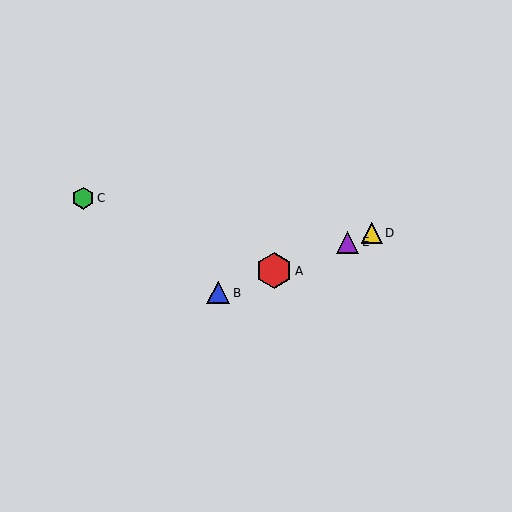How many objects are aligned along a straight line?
4 objects (A, B, D, E) are aligned along a straight line.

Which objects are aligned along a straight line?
Objects A, B, D, E are aligned along a straight line.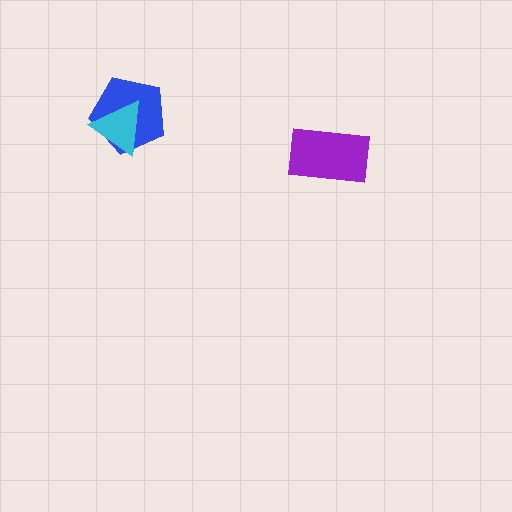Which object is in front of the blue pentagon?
The cyan triangle is in front of the blue pentagon.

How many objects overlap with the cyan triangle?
1 object overlaps with the cyan triangle.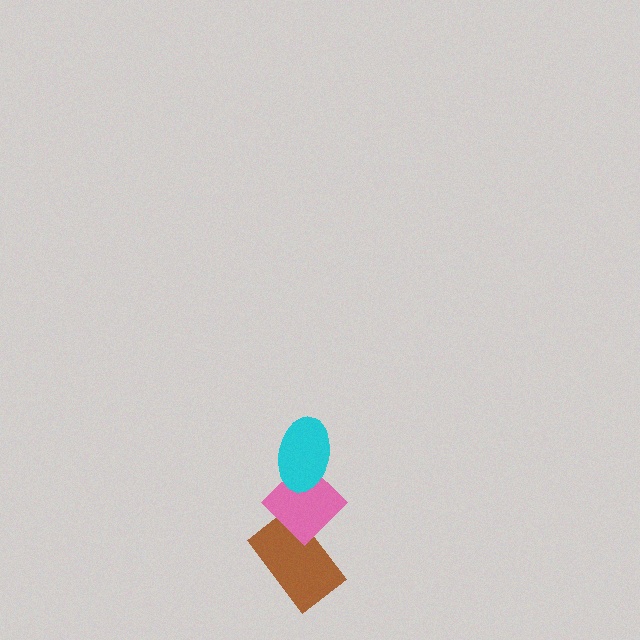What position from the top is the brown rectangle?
The brown rectangle is 3rd from the top.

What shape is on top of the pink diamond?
The cyan ellipse is on top of the pink diamond.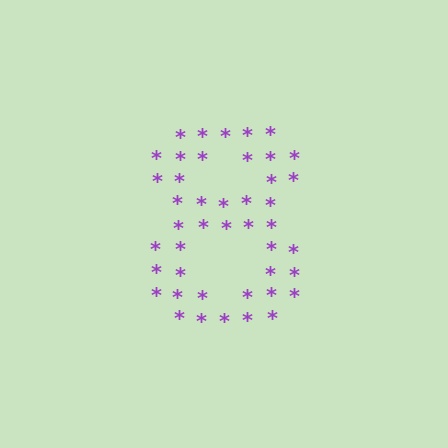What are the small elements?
The small elements are asterisks.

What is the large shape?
The large shape is the digit 8.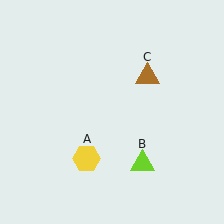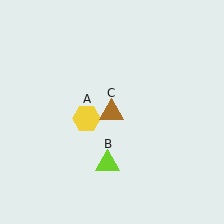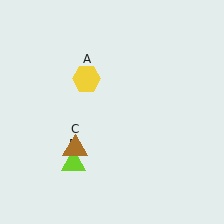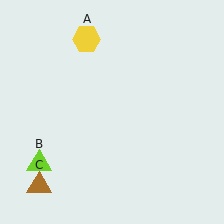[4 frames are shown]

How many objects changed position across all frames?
3 objects changed position: yellow hexagon (object A), lime triangle (object B), brown triangle (object C).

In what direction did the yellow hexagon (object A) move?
The yellow hexagon (object A) moved up.